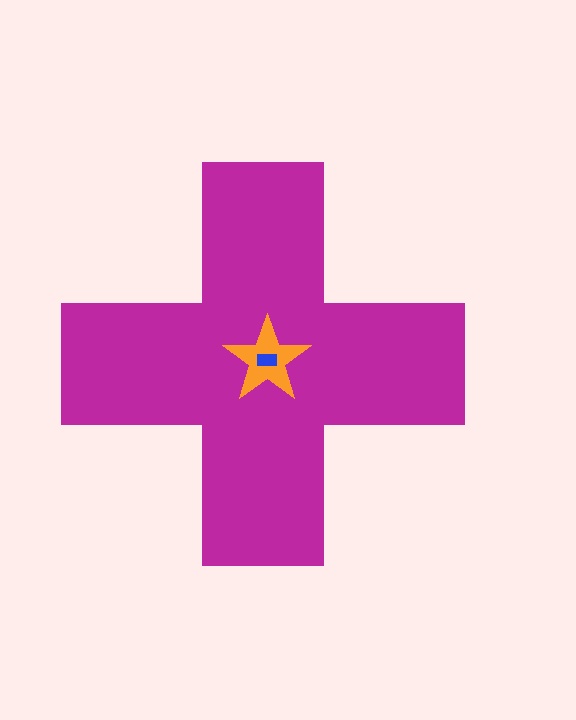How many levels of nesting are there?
3.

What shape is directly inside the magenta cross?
The orange star.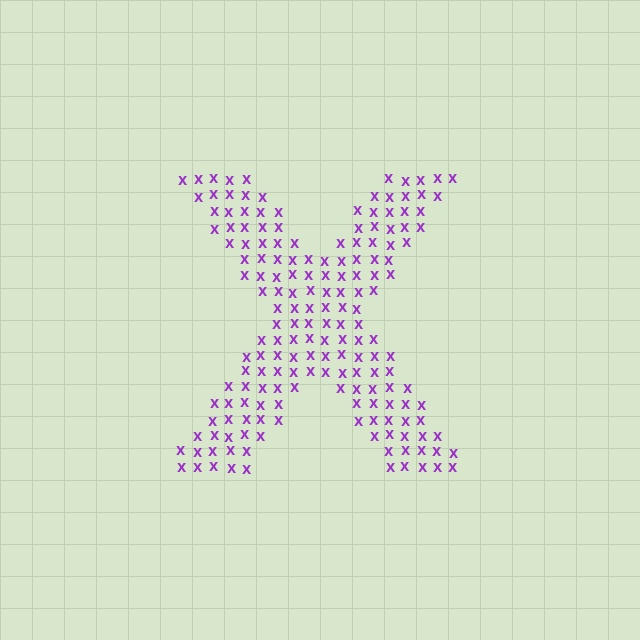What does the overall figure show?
The overall figure shows the letter X.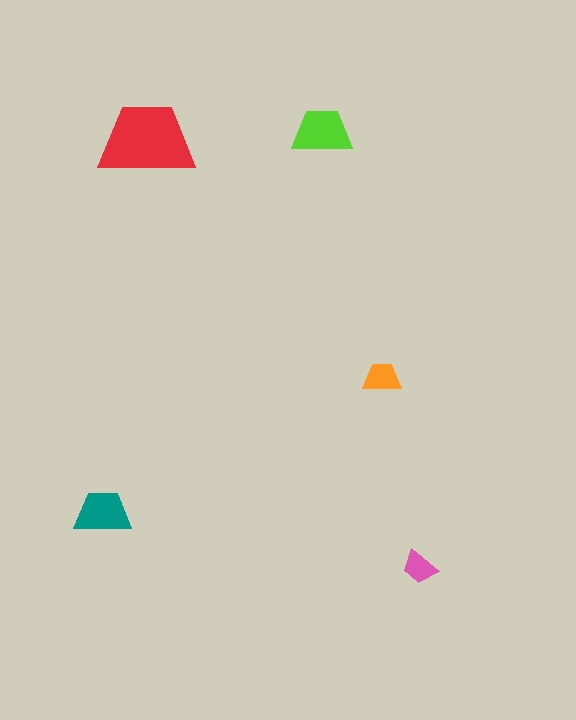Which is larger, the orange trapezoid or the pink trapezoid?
The orange one.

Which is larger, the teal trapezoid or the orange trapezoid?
The teal one.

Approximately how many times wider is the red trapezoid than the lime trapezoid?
About 1.5 times wider.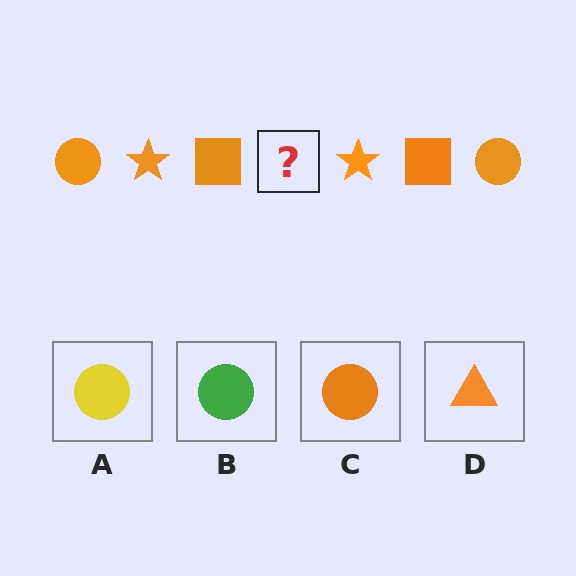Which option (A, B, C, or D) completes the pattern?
C.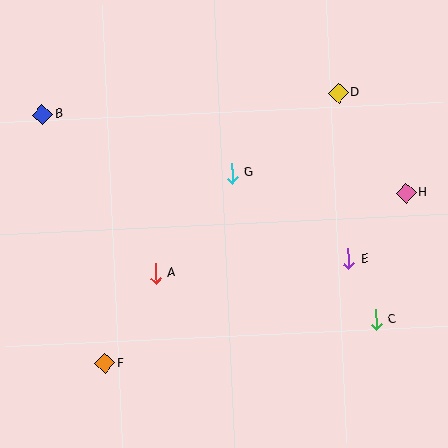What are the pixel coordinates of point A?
Point A is at (156, 273).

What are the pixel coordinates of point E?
Point E is at (349, 259).